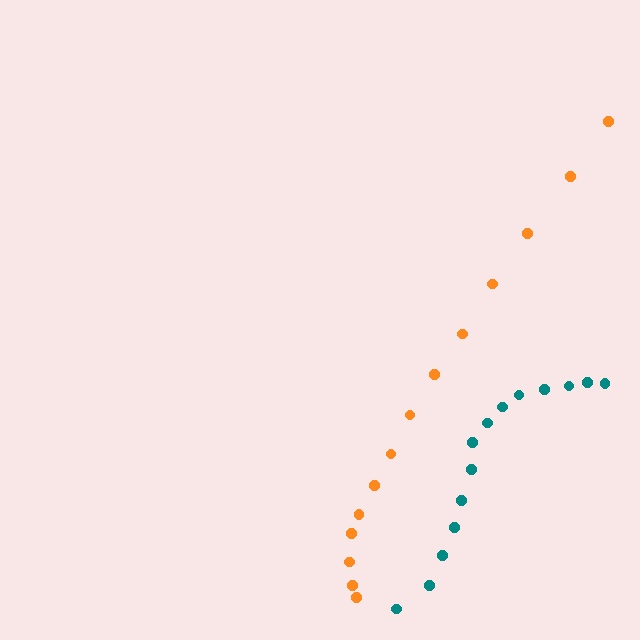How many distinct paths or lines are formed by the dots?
There are 2 distinct paths.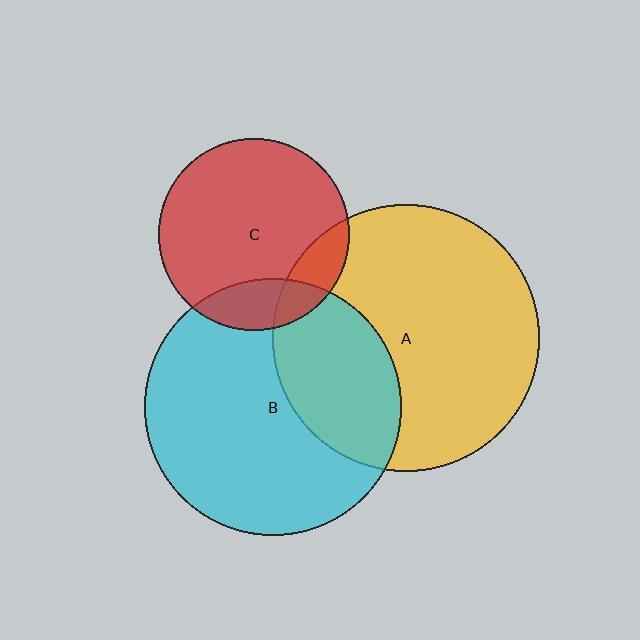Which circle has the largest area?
Circle A (yellow).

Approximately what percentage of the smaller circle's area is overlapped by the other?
Approximately 35%.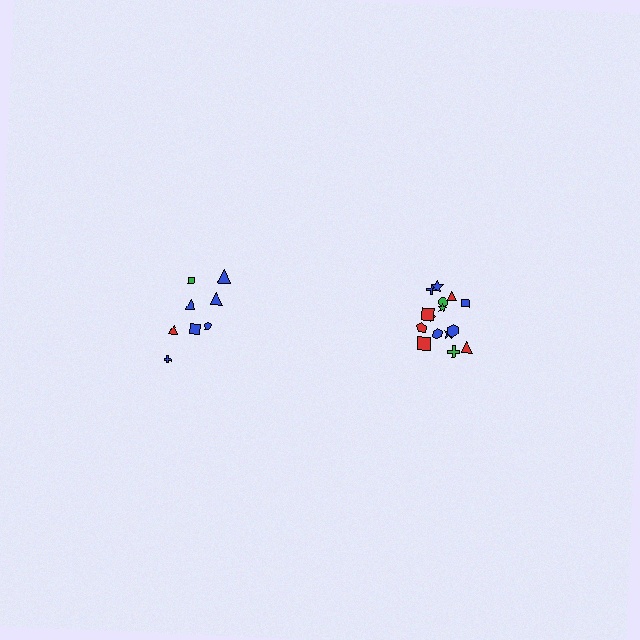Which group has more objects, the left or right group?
The right group.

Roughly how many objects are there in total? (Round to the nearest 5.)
Roughly 25 objects in total.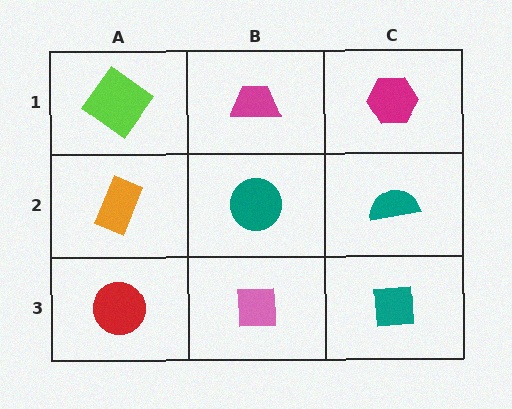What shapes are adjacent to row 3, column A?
An orange rectangle (row 2, column A), a pink square (row 3, column B).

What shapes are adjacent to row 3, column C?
A teal semicircle (row 2, column C), a pink square (row 3, column B).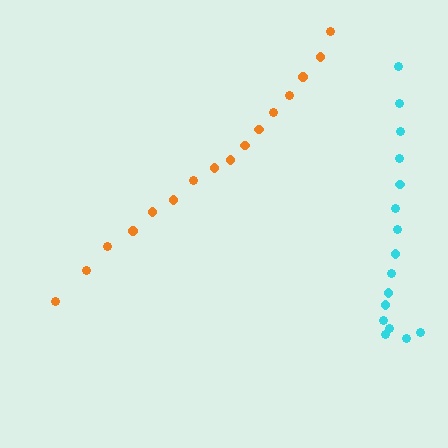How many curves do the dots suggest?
There are 2 distinct paths.